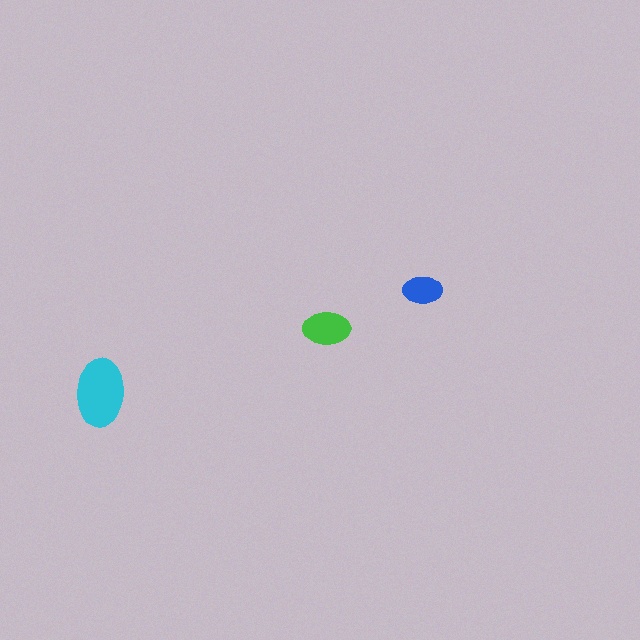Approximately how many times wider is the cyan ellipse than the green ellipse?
About 1.5 times wider.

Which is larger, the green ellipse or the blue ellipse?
The green one.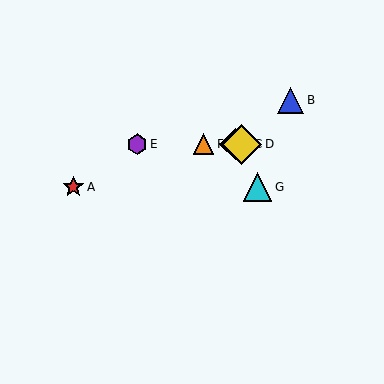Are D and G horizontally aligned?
No, D is at y≈144 and G is at y≈187.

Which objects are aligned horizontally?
Objects C, D, E, F are aligned horizontally.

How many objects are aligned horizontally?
4 objects (C, D, E, F) are aligned horizontally.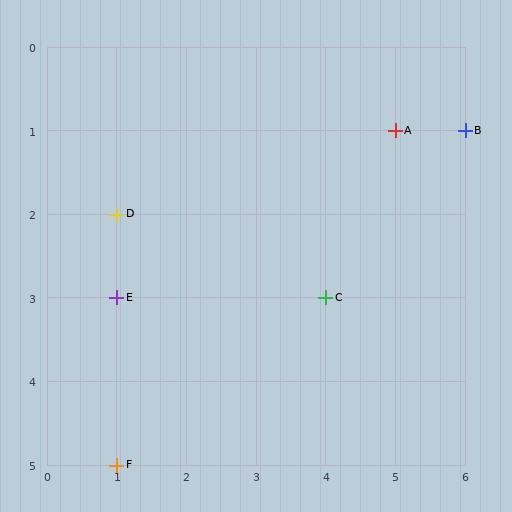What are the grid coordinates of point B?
Point B is at grid coordinates (6, 1).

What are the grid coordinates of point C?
Point C is at grid coordinates (4, 3).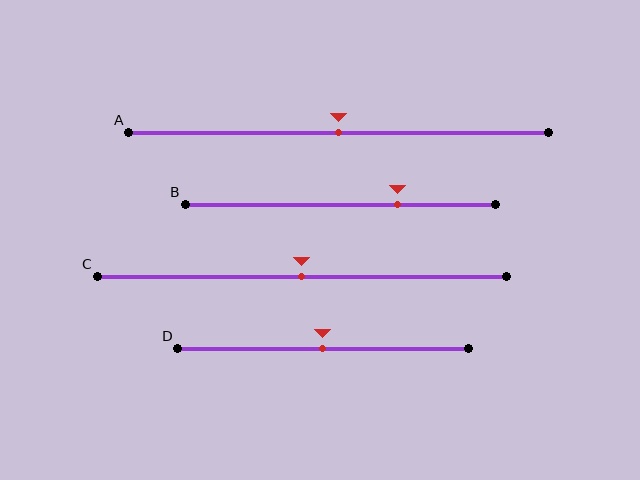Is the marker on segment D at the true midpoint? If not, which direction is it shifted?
Yes, the marker on segment D is at the true midpoint.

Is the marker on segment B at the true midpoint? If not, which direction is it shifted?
No, the marker on segment B is shifted to the right by about 19% of the segment length.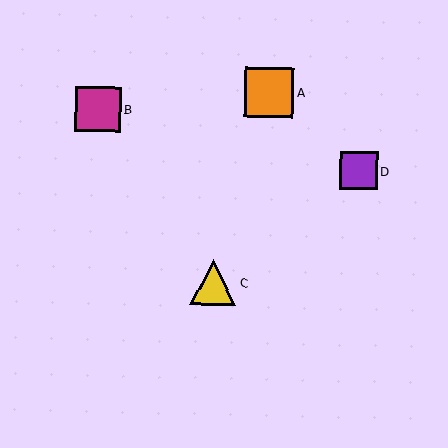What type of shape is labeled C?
Shape C is a yellow triangle.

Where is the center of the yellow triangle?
The center of the yellow triangle is at (213, 282).